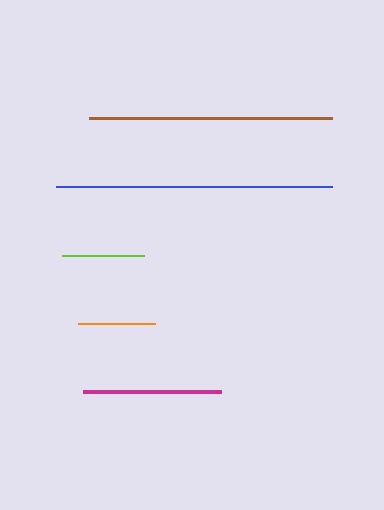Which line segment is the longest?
The blue line is the longest at approximately 277 pixels.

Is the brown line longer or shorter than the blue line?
The blue line is longer than the brown line.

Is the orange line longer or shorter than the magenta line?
The magenta line is longer than the orange line.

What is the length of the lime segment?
The lime segment is approximately 82 pixels long.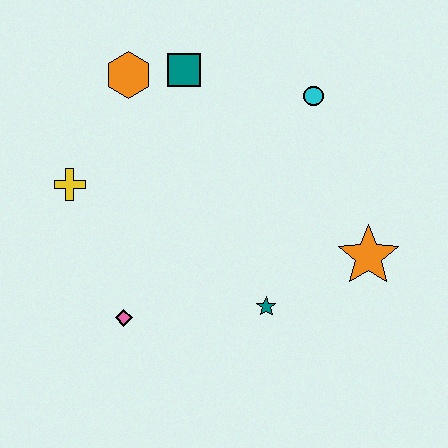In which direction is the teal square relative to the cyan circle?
The teal square is to the left of the cyan circle.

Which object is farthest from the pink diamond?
The cyan circle is farthest from the pink diamond.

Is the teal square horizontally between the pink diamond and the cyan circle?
Yes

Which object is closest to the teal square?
The orange hexagon is closest to the teal square.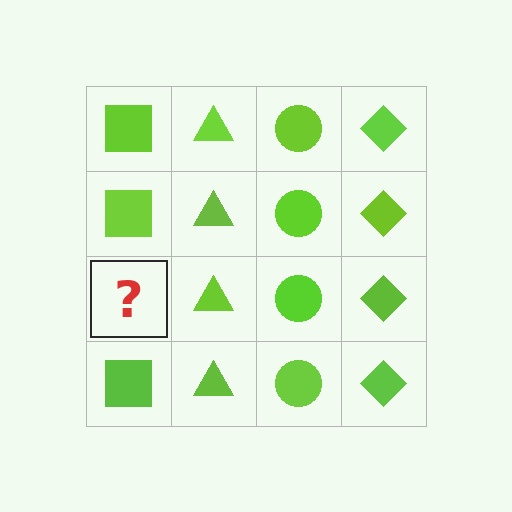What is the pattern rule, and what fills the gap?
The rule is that each column has a consistent shape. The gap should be filled with a lime square.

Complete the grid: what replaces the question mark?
The question mark should be replaced with a lime square.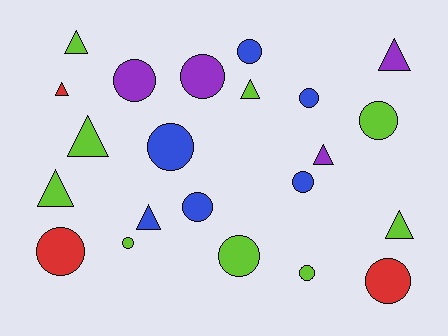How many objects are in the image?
There are 22 objects.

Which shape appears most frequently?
Circle, with 13 objects.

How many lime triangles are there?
There are 5 lime triangles.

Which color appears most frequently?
Lime, with 9 objects.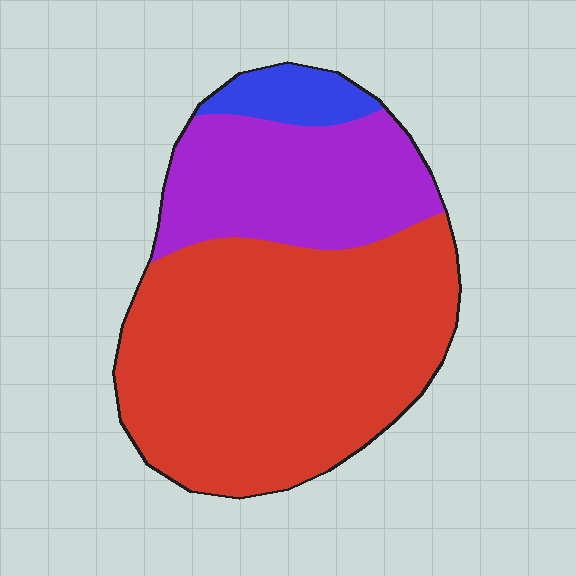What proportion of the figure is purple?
Purple takes up between a quarter and a half of the figure.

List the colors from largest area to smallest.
From largest to smallest: red, purple, blue.